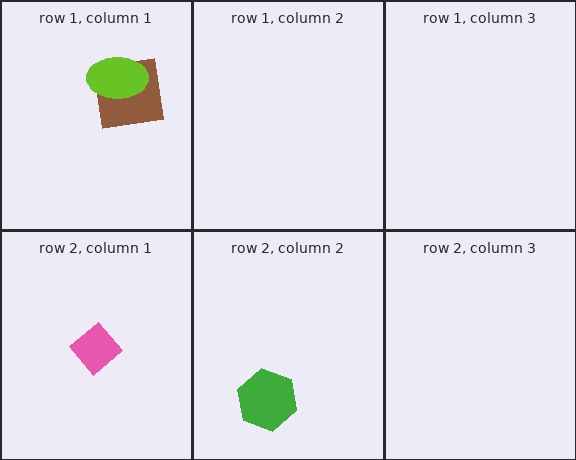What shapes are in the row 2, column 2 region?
The green hexagon.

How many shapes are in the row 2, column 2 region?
1.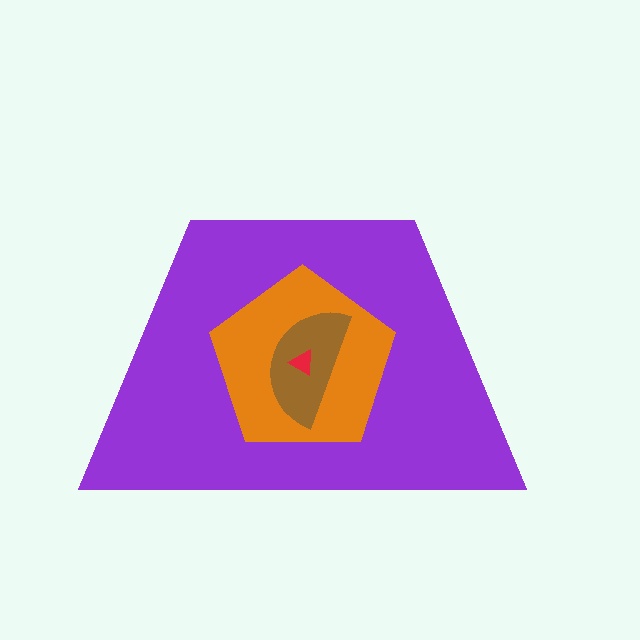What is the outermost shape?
The purple trapezoid.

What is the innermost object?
The red triangle.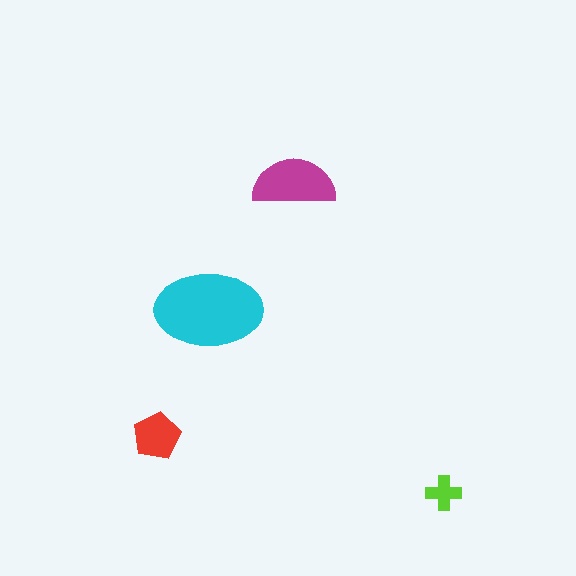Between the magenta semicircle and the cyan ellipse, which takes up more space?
The cyan ellipse.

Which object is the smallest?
The lime cross.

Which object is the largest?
The cyan ellipse.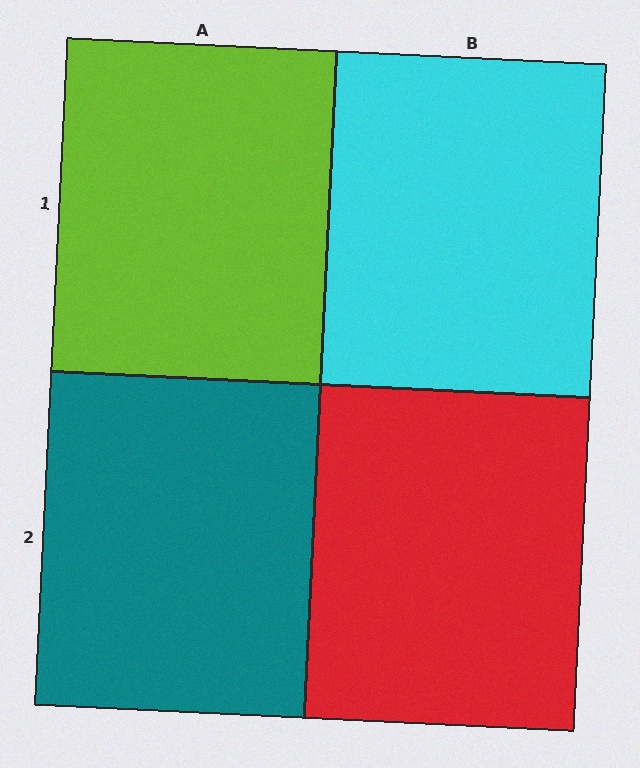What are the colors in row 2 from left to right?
Teal, red.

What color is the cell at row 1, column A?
Lime.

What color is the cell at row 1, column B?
Cyan.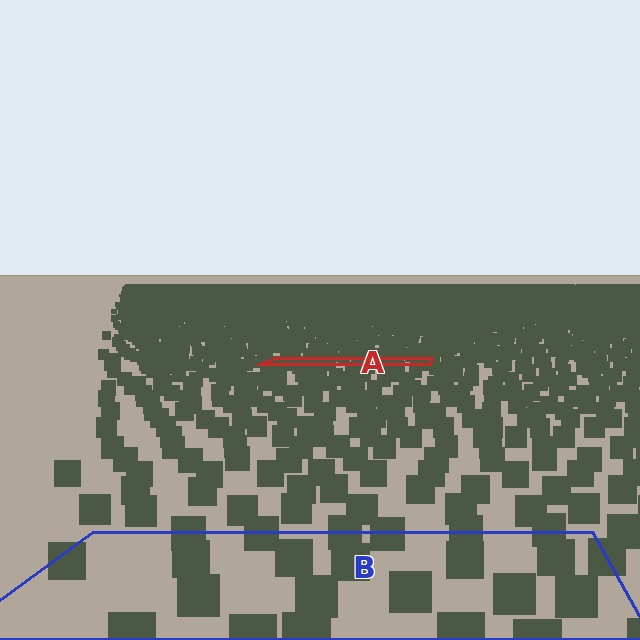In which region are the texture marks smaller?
The texture marks are smaller in region A, because it is farther away.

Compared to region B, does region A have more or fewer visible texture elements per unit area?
Region A has more texture elements per unit area — they are packed more densely because it is farther away.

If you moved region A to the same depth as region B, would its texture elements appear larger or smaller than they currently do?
They would appear larger. At a closer depth, the same texture elements are projected at a bigger on-screen size.